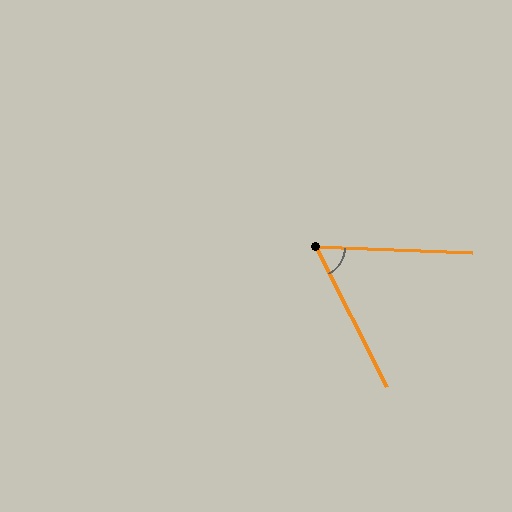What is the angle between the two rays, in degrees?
Approximately 61 degrees.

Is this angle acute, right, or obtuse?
It is acute.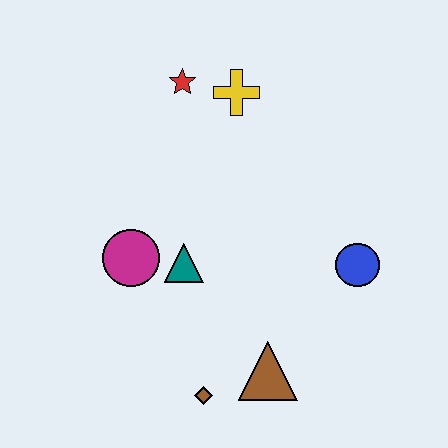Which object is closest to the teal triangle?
The magenta circle is closest to the teal triangle.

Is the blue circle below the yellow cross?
Yes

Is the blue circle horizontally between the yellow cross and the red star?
No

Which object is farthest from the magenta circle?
The blue circle is farthest from the magenta circle.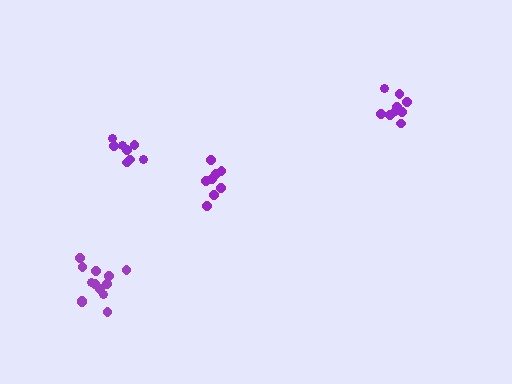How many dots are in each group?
Group 1: 8 dots, Group 2: 8 dots, Group 3: 9 dots, Group 4: 13 dots (38 total).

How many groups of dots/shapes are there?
There are 4 groups.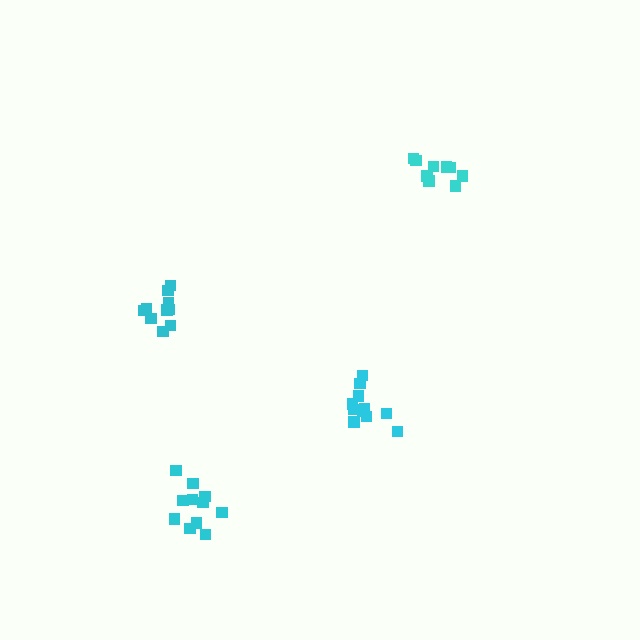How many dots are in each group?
Group 1: 12 dots, Group 2: 9 dots, Group 3: 11 dots, Group 4: 11 dots (43 total).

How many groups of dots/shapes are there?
There are 4 groups.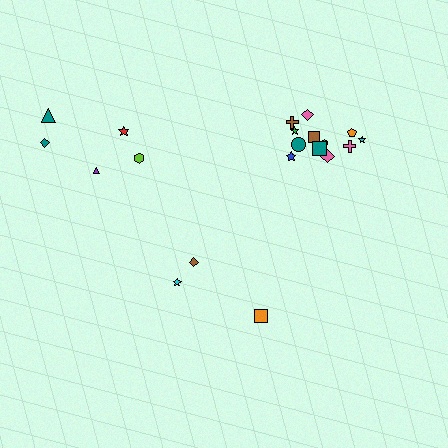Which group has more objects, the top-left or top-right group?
The top-right group.